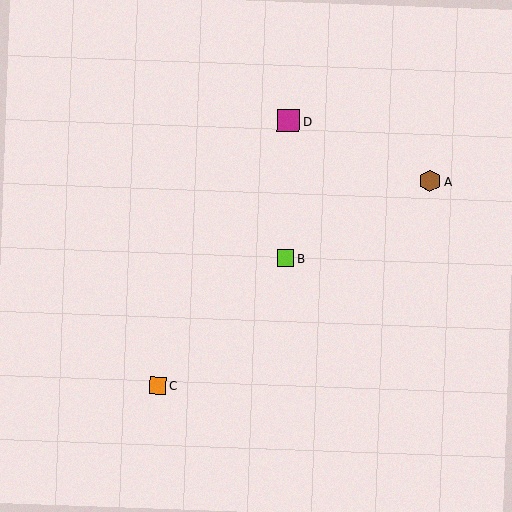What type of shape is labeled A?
Shape A is a brown hexagon.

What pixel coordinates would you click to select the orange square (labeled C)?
Click at (158, 385) to select the orange square C.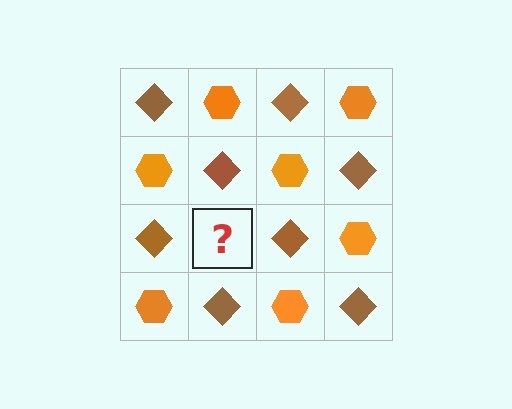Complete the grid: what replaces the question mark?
The question mark should be replaced with an orange hexagon.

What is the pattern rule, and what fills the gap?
The rule is that it alternates brown diamond and orange hexagon in a checkerboard pattern. The gap should be filled with an orange hexagon.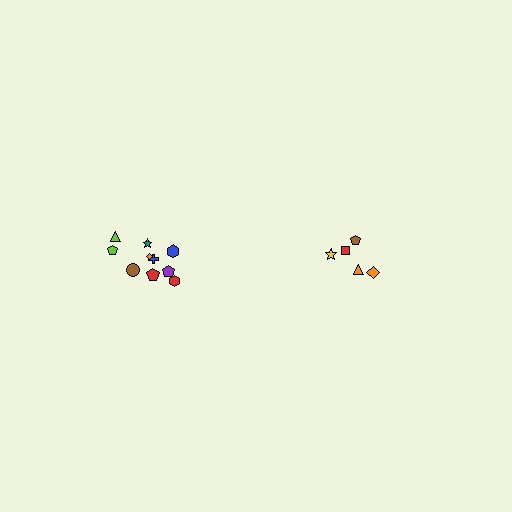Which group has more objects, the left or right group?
The left group.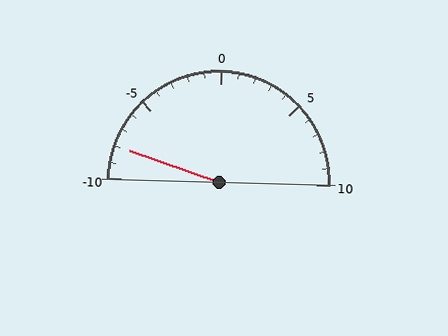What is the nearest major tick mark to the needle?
The nearest major tick mark is -10.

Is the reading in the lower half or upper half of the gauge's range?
The reading is in the lower half of the range (-10 to 10).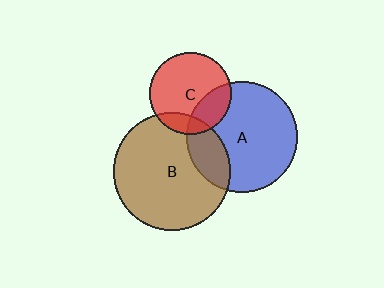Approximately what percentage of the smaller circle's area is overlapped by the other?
Approximately 25%.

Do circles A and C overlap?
Yes.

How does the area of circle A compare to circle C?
Approximately 1.8 times.